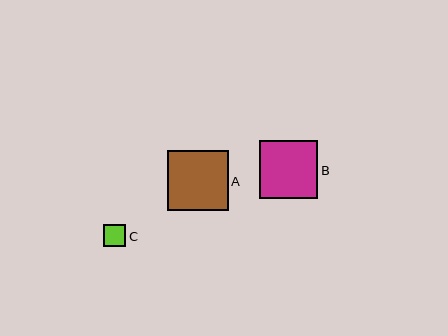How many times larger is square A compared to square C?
Square A is approximately 2.8 times the size of square C.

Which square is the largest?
Square A is the largest with a size of approximately 61 pixels.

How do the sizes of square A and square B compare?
Square A and square B are approximately the same size.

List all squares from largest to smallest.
From largest to smallest: A, B, C.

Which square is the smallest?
Square C is the smallest with a size of approximately 22 pixels.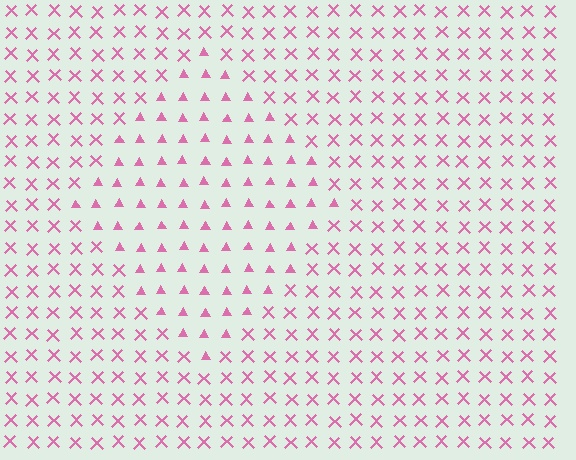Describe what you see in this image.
The image is filled with small pink elements arranged in a uniform grid. A diamond-shaped region contains triangles, while the surrounding area contains X marks. The boundary is defined purely by the change in element shape.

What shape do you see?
I see a diamond.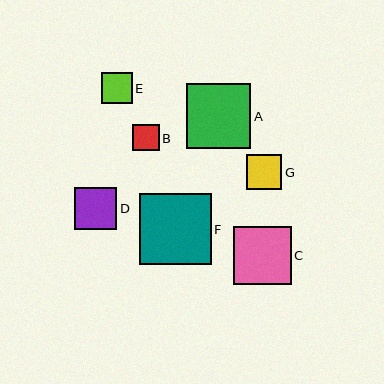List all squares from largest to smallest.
From largest to smallest: F, A, C, D, G, E, B.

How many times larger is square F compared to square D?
Square F is approximately 1.7 times the size of square D.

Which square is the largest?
Square F is the largest with a size of approximately 72 pixels.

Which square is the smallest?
Square B is the smallest with a size of approximately 27 pixels.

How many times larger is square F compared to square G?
Square F is approximately 2.0 times the size of square G.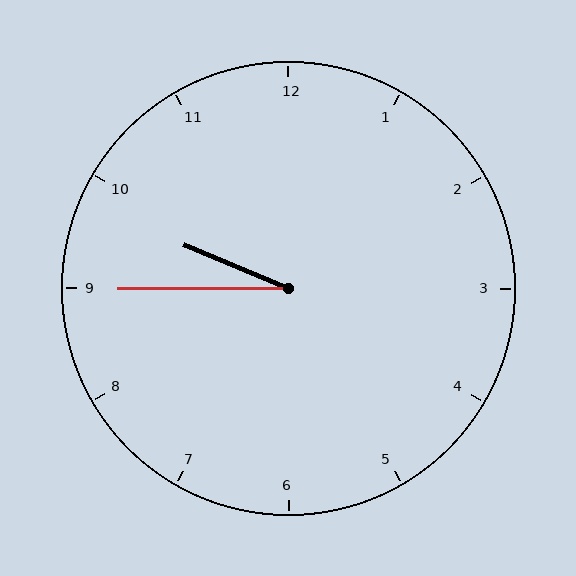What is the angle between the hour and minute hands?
Approximately 22 degrees.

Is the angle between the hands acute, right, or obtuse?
It is acute.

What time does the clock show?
9:45.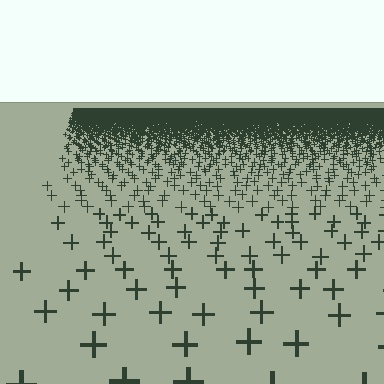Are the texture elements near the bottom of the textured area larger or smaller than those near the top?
Larger. Near the bottom, elements are closer to the viewer and appear at a bigger on-screen size.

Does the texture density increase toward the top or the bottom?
Density increases toward the top.